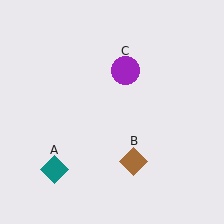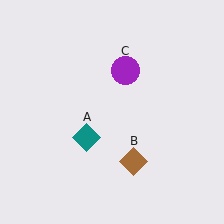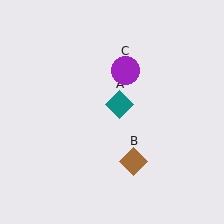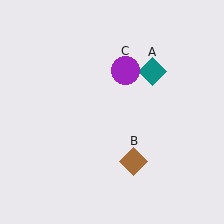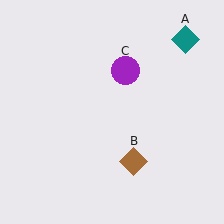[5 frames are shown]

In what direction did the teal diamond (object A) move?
The teal diamond (object A) moved up and to the right.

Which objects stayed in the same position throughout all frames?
Brown diamond (object B) and purple circle (object C) remained stationary.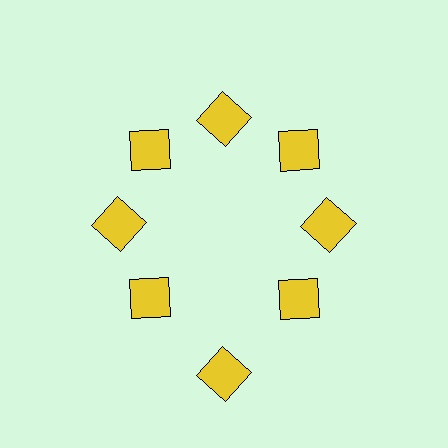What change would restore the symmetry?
The symmetry would be restored by moving it inward, back onto the ring so that all 8 squares sit at equal angles and equal distance from the center.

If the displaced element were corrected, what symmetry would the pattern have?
It would have 8-fold rotational symmetry — the pattern would map onto itself every 45 degrees.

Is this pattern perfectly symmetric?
No. The 8 yellow squares are arranged in a ring, but one element near the 6 o'clock position is pushed outward from the center, breaking the 8-fold rotational symmetry.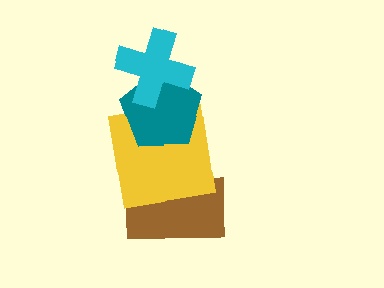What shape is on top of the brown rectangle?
The yellow square is on top of the brown rectangle.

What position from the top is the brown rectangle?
The brown rectangle is 4th from the top.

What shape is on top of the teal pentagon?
The cyan cross is on top of the teal pentagon.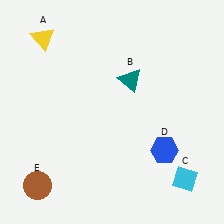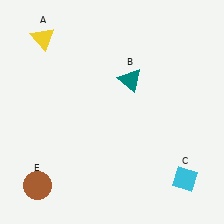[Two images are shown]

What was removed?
The blue hexagon (D) was removed in Image 2.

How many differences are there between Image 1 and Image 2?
There is 1 difference between the two images.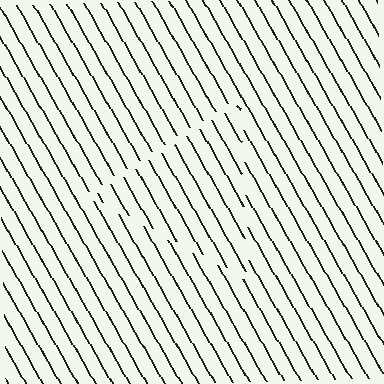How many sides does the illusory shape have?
3 sides — the line-ends trace a triangle.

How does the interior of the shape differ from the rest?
The interior of the shape contains the same grating, shifted by half a period — the contour is defined by the phase discontinuity where line-ends from the inner and outer gratings abut.